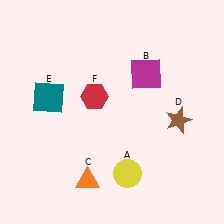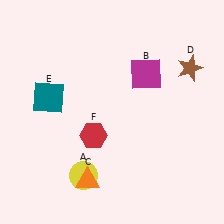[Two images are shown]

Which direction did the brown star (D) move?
The brown star (D) moved up.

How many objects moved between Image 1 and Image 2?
3 objects moved between the two images.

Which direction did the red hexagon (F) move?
The red hexagon (F) moved down.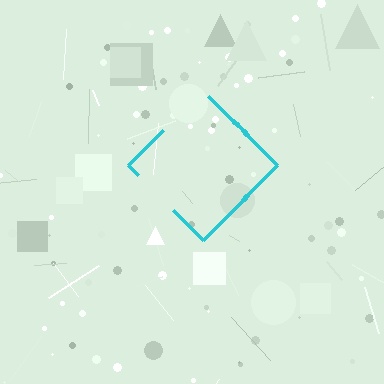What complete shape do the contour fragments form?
The contour fragments form a diamond.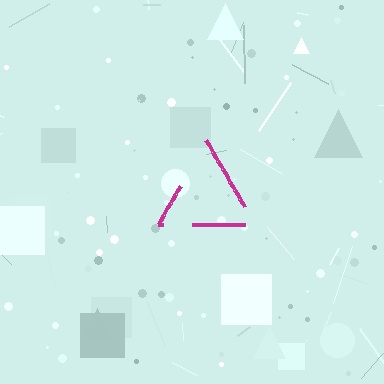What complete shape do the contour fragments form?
The contour fragments form a triangle.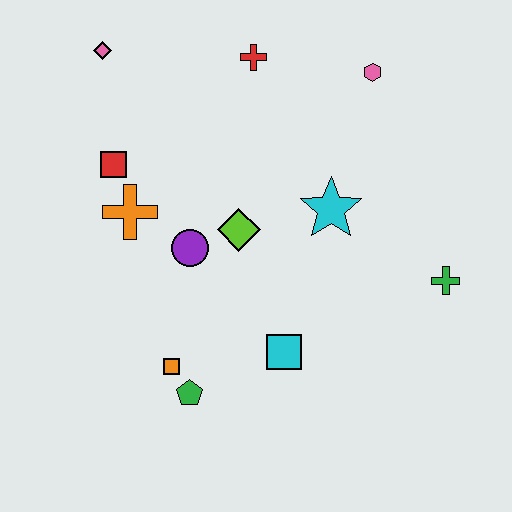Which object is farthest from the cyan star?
The pink diamond is farthest from the cyan star.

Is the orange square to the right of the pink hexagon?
No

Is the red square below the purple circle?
No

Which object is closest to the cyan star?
The lime diamond is closest to the cyan star.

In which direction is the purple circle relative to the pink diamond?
The purple circle is below the pink diamond.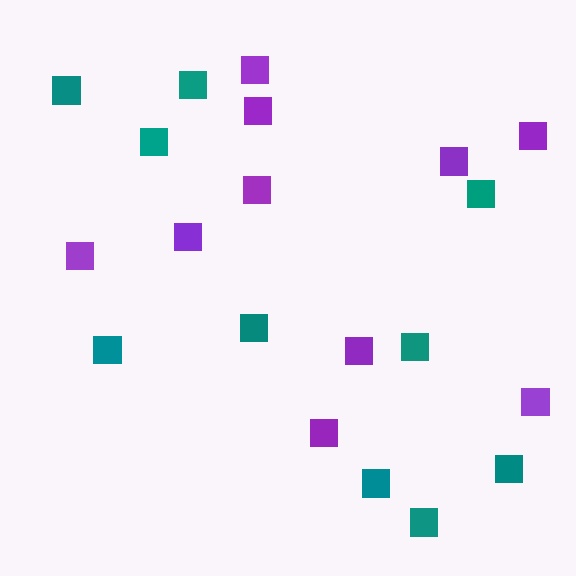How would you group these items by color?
There are 2 groups: one group of purple squares (10) and one group of teal squares (10).